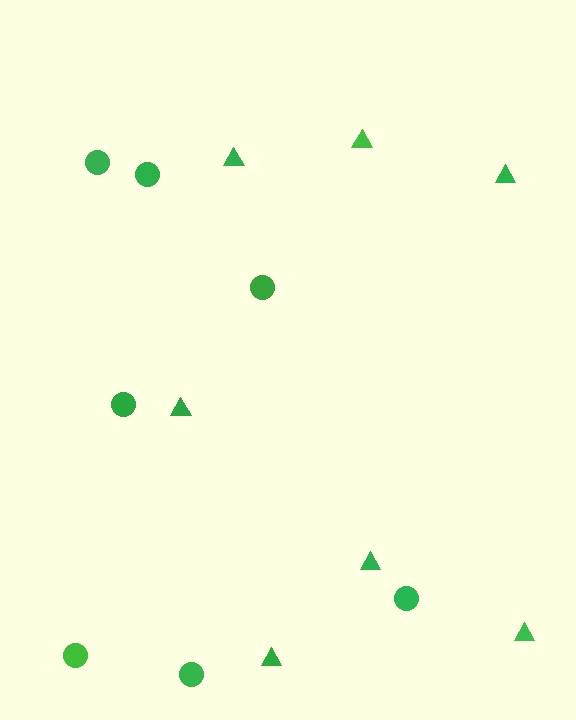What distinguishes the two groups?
There are 2 groups: one group of circles (7) and one group of triangles (7).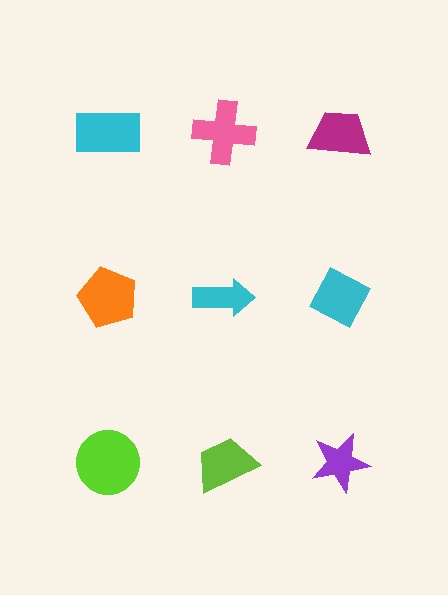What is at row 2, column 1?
An orange pentagon.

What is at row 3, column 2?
A lime trapezoid.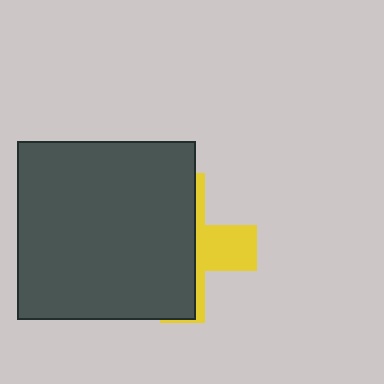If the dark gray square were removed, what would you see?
You would see the complete yellow cross.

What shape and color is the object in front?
The object in front is a dark gray square.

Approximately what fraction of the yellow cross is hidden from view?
Roughly 65% of the yellow cross is hidden behind the dark gray square.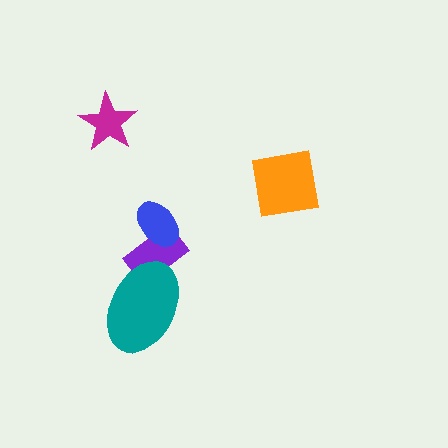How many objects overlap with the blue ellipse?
1 object overlaps with the blue ellipse.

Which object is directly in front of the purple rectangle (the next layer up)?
The blue ellipse is directly in front of the purple rectangle.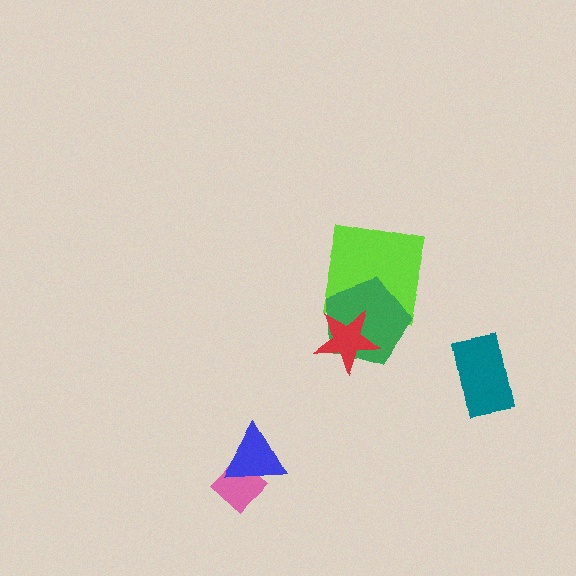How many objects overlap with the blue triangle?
1 object overlaps with the blue triangle.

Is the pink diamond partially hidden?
Yes, it is partially covered by another shape.